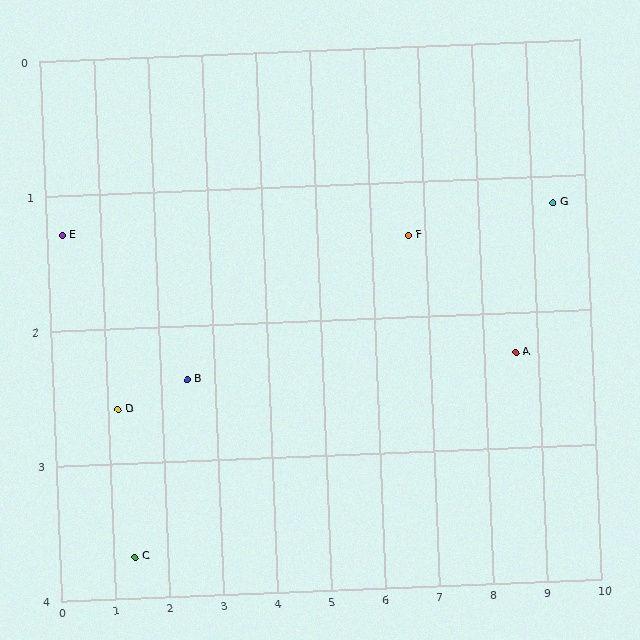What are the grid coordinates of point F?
Point F is at approximately (6.7, 1.4).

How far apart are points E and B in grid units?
Points E and B are about 2.5 grid units apart.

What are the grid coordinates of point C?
Point C is at approximately (1.4, 3.7).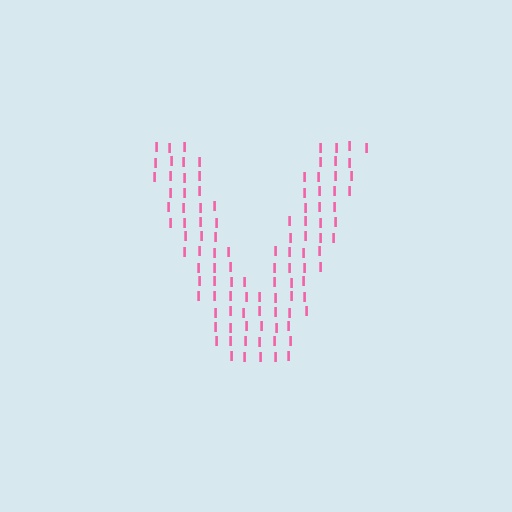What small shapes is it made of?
It is made of small letter I's.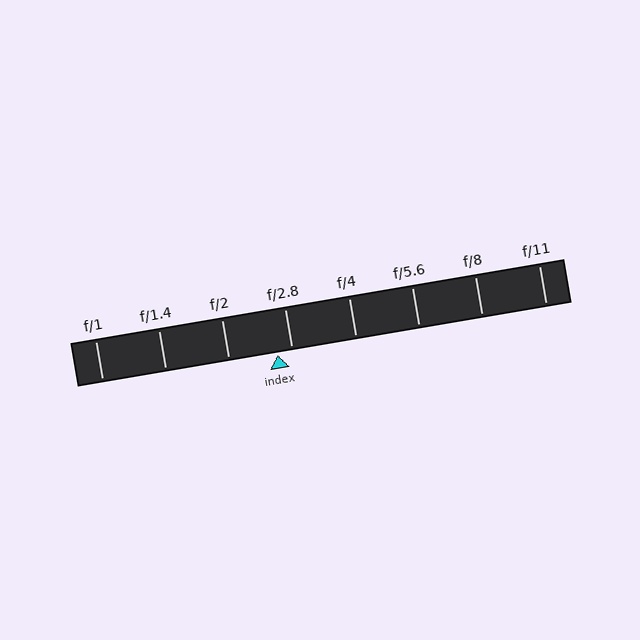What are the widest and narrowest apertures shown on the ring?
The widest aperture shown is f/1 and the narrowest is f/11.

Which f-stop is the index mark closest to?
The index mark is closest to f/2.8.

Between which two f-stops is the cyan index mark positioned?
The index mark is between f/2 and f/2.8.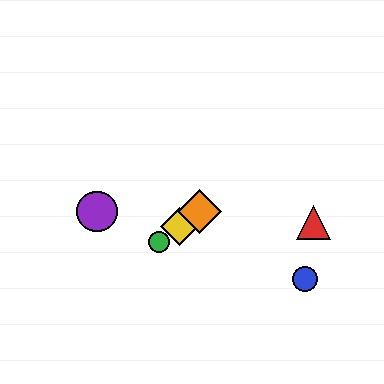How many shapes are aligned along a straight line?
3 shapes (the green circle, the yellow diamond, the orange diamond) are aligned along a straight line.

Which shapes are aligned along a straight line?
The green circle, the yellow diamond, the orange diamond are aligned along a straight line.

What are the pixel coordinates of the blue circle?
The blue circle is at (305, 279).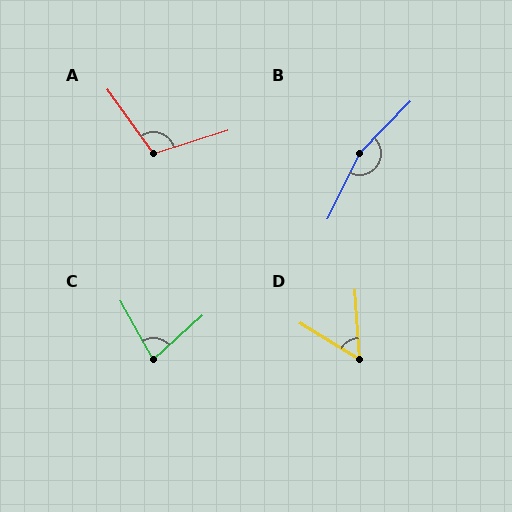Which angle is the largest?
B, at approximately 162 degrees.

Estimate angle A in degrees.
Approximately 108 degrees.